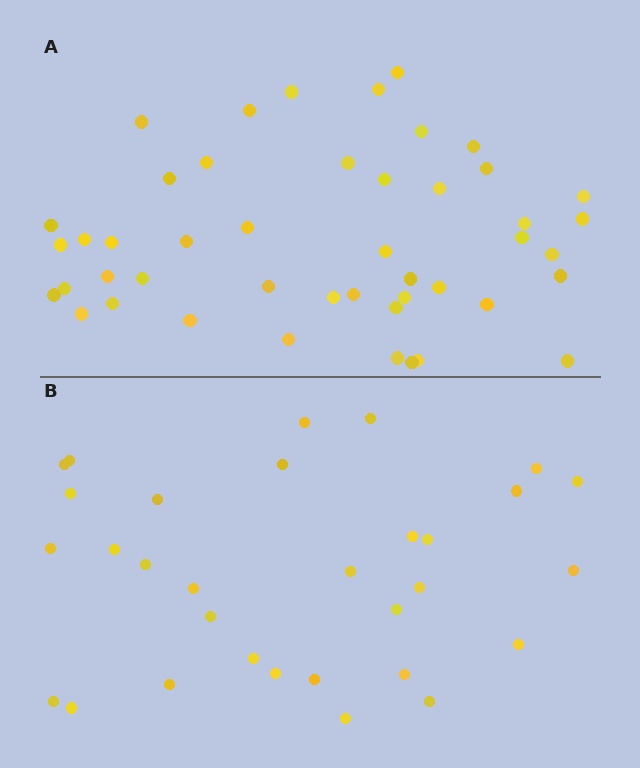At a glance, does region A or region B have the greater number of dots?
Region A (the top region) has more dots.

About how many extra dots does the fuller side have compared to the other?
Region A has approximately 15 more dots than region B.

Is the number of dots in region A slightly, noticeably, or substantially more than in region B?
Region A has substantially more. The ratio is roughly 1.5 to 1.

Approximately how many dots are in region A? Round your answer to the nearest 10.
About 50 dots. (The exact count is 46, which rounds to 50.)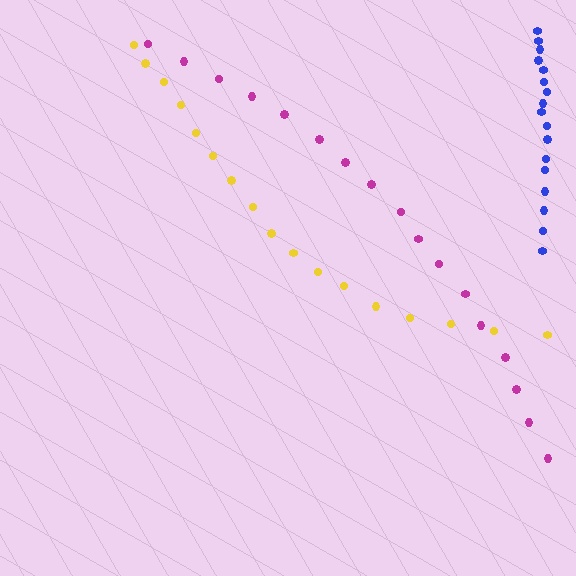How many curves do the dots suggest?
There are 3 distinct paths.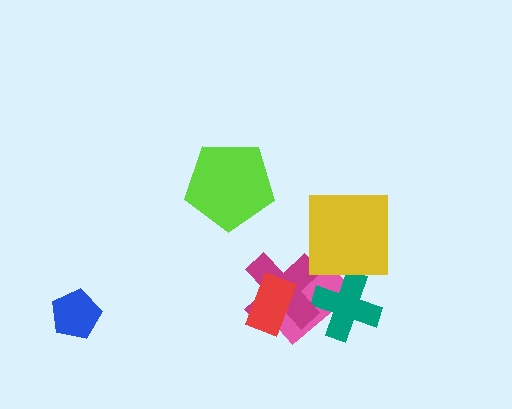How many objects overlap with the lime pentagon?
0 objects overlap with the lime pentagon.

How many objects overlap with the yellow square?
0 objects overlap with the yellow square.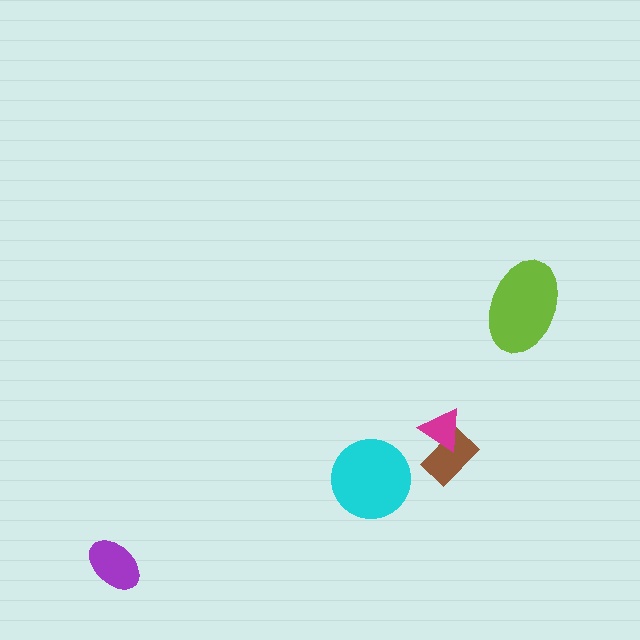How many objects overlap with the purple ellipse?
0 objects overlap with the purple ellipse.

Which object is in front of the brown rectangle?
The magenta triangle is in front of the brown rectangle.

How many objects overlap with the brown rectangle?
1 object overlaps with the brown rectangle.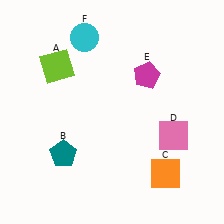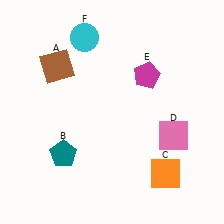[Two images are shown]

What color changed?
The square (A) changed from lime in Image 1 to brown in Image 2.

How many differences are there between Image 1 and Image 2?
There is 1 difference between the two images.